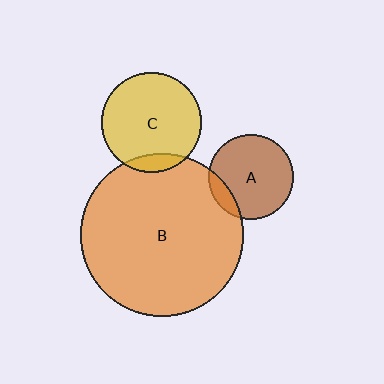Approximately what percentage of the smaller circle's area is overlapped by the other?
Approximately 10%.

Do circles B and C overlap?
Yes.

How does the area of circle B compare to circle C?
Approximately 2.7 times.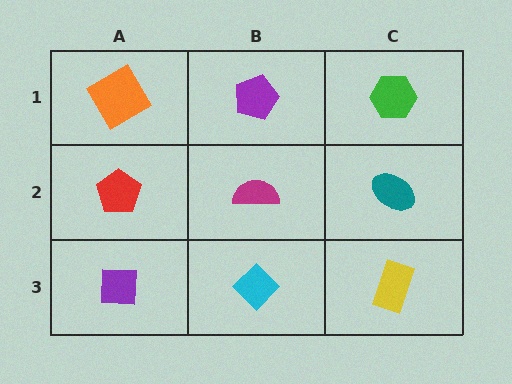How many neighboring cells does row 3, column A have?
2.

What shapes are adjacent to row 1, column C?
A teal ellipse (row 2, column C), a purple pentagon (row 1, column B).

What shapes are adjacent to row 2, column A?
An orange diamond (row 1, column A), a purple square (row 3, column A), a magenta semicircle (row 2, column B).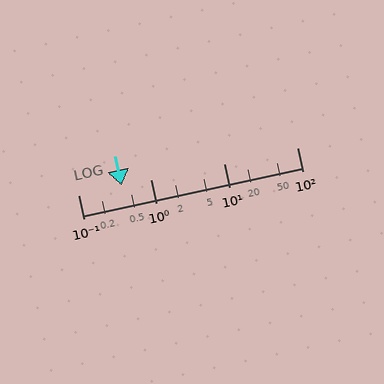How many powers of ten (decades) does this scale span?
The scale spans 3 decades, from 0.1 to 100.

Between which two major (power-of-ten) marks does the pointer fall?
The pointer is between 0.1 and 1.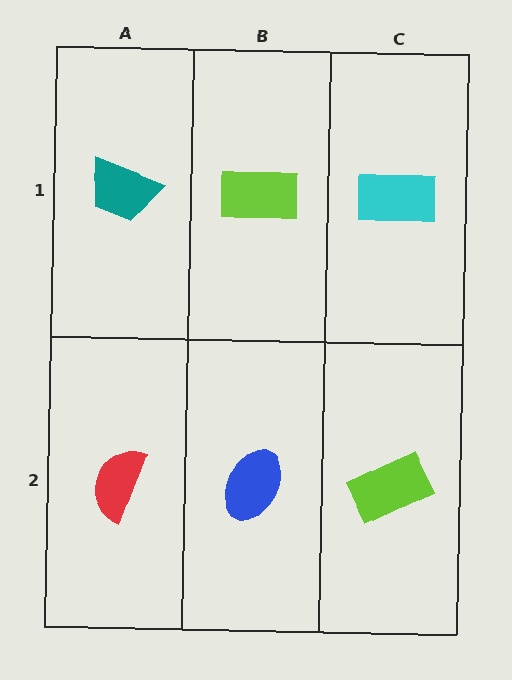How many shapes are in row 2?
3 shapes.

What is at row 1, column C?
A cyan rectangle.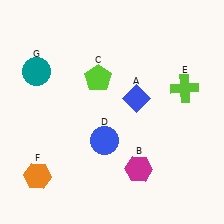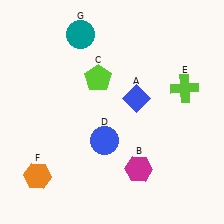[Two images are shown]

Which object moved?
The teal circle (G) moved right.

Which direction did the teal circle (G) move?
The teal circle (G) moved right.